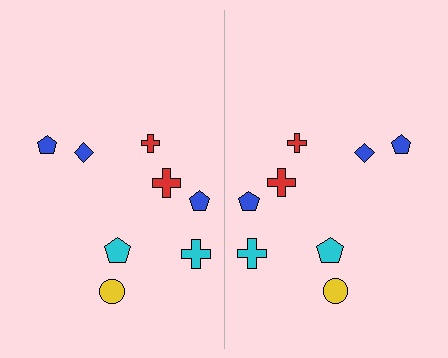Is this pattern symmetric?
Yes, this pattern has bilateral (reflection) symmetry.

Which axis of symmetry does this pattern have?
The pattern has a vertical axis of symmetry running through the center of the image.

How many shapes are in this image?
There are 16 shapes in this image.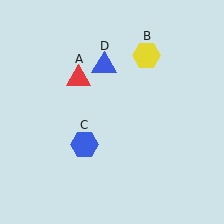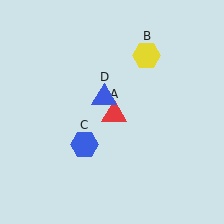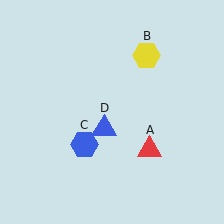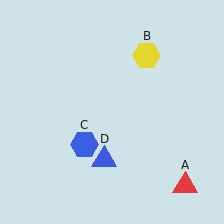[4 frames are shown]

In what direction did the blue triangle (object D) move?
The blue triangle (object D) moved down.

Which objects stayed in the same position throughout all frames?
Yellow hexagon (object B) and blue hexagon (object C) remained stationary.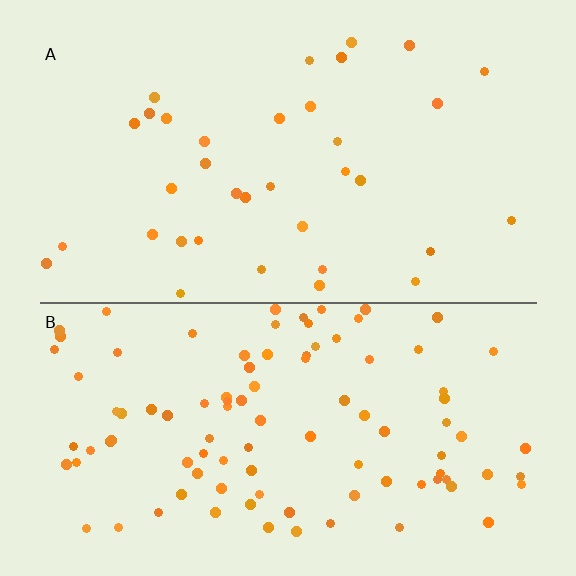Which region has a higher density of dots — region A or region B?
B (the bottom).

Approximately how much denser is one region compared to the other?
Approximately 2.8× — region B over region A.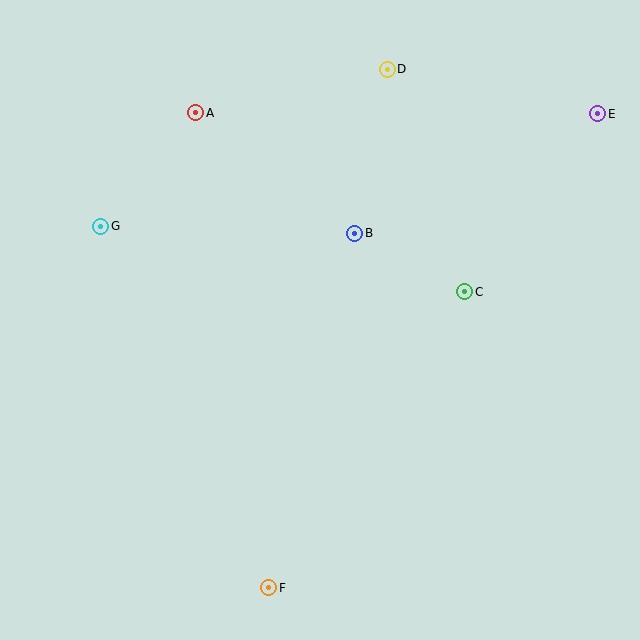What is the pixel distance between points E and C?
The distance between E and C is 223 pixels.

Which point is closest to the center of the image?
Point B at (355, 233) is closest to the center.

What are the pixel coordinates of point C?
Point C is at (465, 292).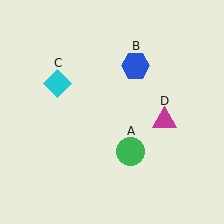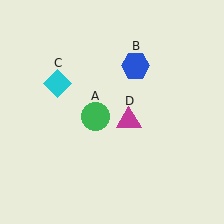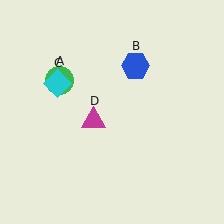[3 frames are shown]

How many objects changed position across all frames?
2 objects changed position: green circle (object A), magenta triangle (object D).